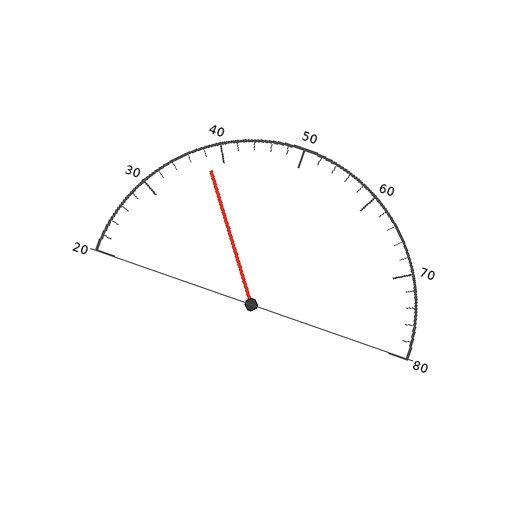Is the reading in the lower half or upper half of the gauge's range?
The reading is in the lower half of the range (20 to 80).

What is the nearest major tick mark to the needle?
The nearest major tick mark is 40.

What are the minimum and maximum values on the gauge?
The gauge ranges from 20 to 80.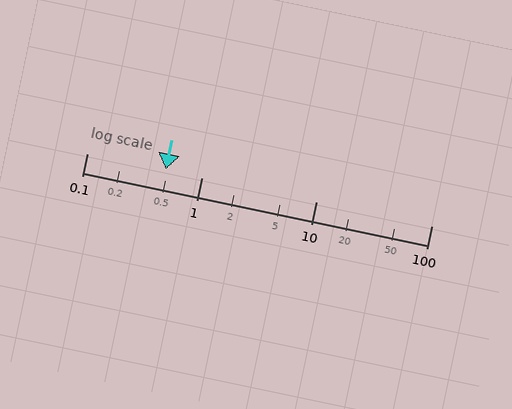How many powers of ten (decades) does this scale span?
The scale spans 3 decades, from 0.1 to 100.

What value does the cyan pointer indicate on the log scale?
The pointer indicates approximately 0.49.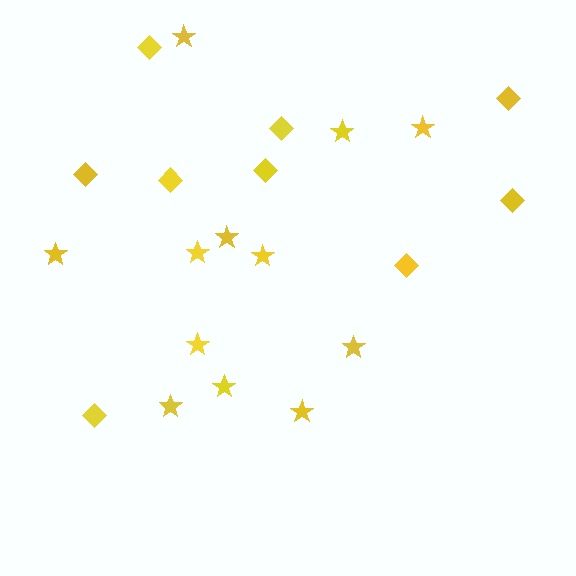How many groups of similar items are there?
There are 2 groups: one group of stars (12) and one group of diamonds (9).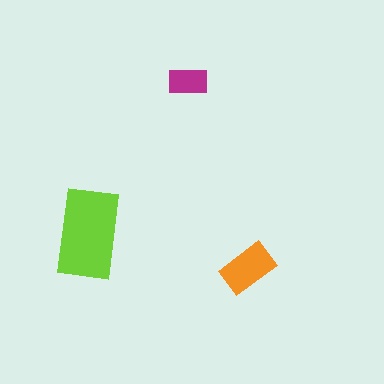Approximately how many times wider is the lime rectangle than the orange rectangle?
About 1.5 times wider.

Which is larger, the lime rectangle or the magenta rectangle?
The lime one.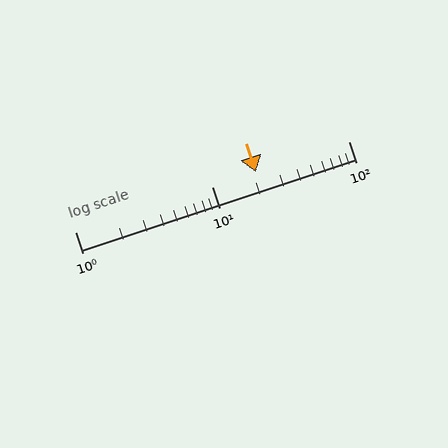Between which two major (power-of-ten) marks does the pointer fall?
The pointer is between 10 and 100.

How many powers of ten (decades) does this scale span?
The scale spans 2 decades, from 1 to 100.